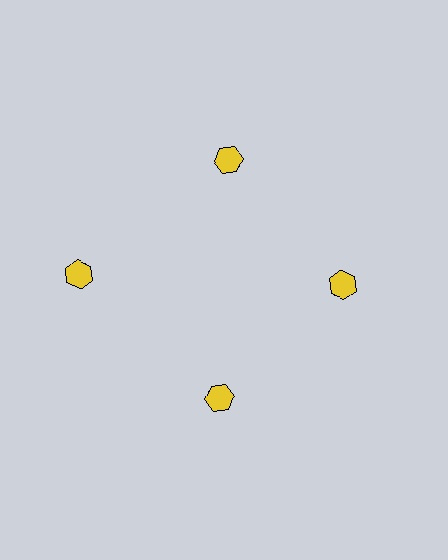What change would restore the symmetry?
The symmetry would be restored by moving it inward, back onto the ring so that all 4 hexagons sit at equal angles and equal distance from the center.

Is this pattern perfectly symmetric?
No. The 4 yellow hexagons are arranged in a ring, but one element near the 9 o'clock position is pushed outward from the center, breaking the 4-fold rotational symmetry.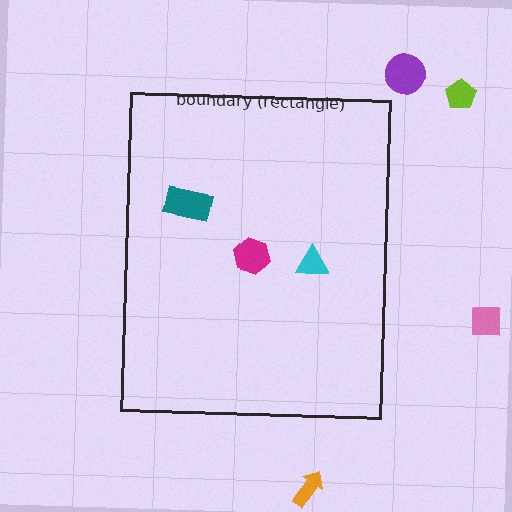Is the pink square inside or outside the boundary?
Outside.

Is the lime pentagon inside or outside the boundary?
Outside.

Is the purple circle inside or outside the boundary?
Outside.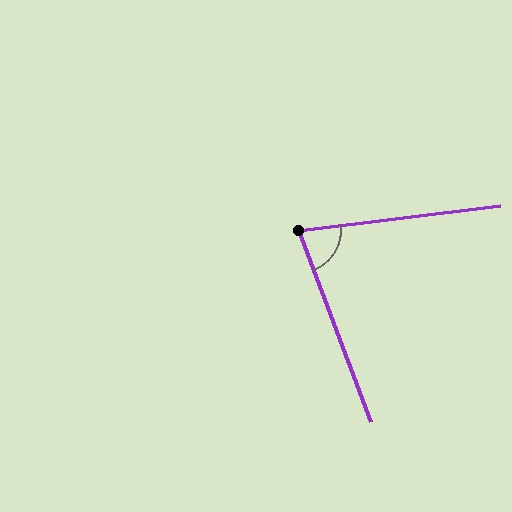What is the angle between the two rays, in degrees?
Approximately 76 degrees.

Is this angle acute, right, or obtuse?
It is acute.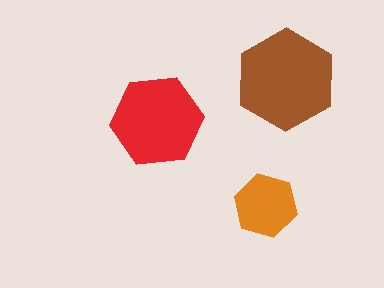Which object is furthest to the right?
The brown hexagon is rightmost.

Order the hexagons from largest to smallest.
the brown one, the red one, the orange one.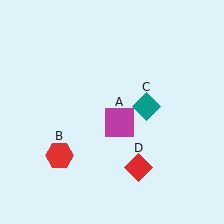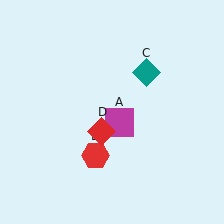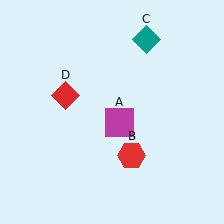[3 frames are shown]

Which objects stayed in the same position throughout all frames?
Magenta square (object A) remained stationary.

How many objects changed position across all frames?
3 objects changed position: red hexagon (object B), teal diamond (object C), red diamond (object D).